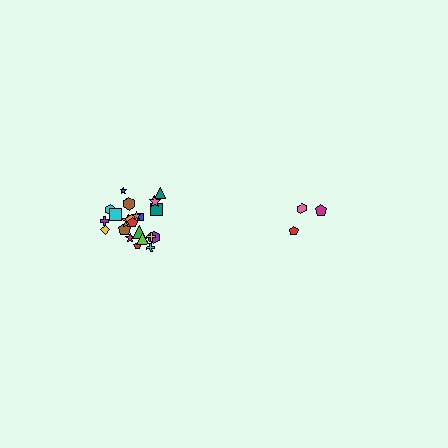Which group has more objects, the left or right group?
The left group.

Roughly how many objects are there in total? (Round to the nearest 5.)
Roughly 25 objects in total.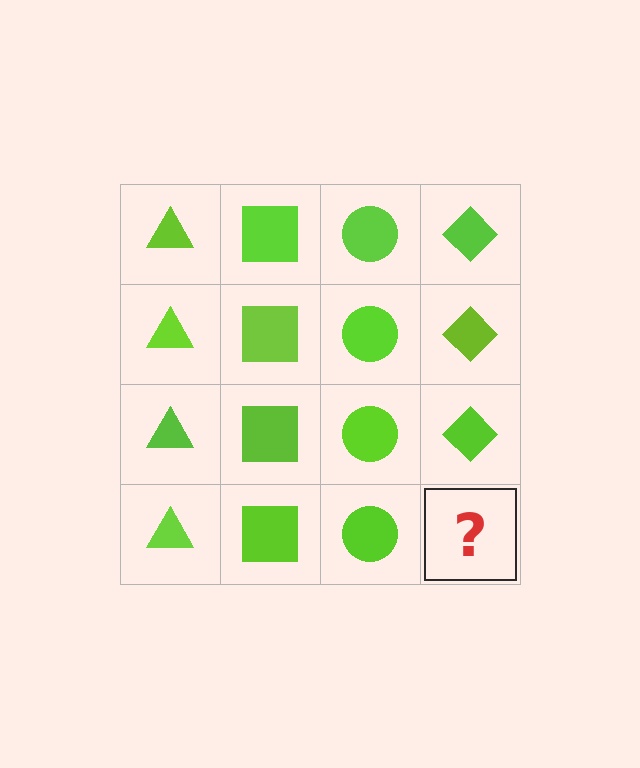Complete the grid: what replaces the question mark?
The question mark should be replaced with a lime diamond.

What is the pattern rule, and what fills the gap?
The rule is that each column has a consistent shape. The gap should be filled with a lime diamond.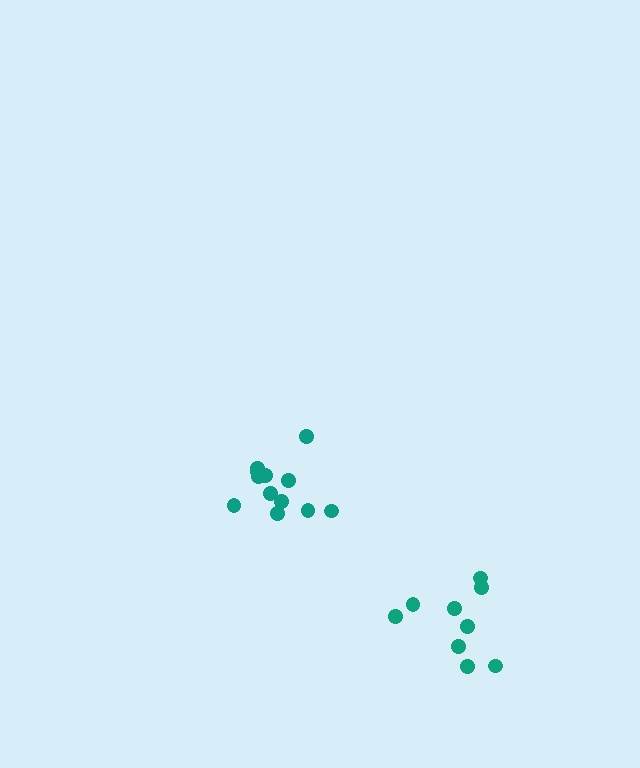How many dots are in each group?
Group 1: 9 dots, Group 2: 12 dots (21 total).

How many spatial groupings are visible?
There are 2 spatial groupings.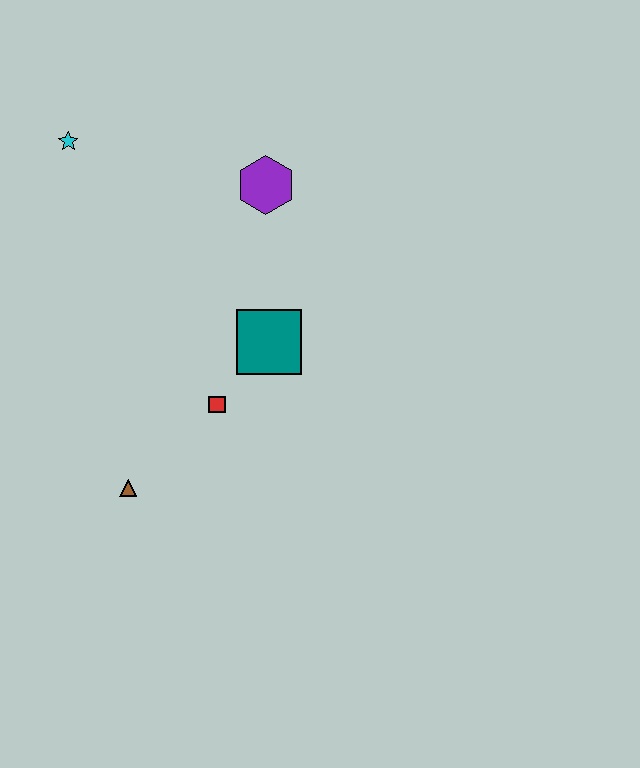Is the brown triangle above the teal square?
No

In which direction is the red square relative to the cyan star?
The red square is below the cyan star.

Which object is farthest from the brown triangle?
The cyan star is farthest from the brown triangle.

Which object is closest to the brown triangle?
The red square is closest to the brown triangle.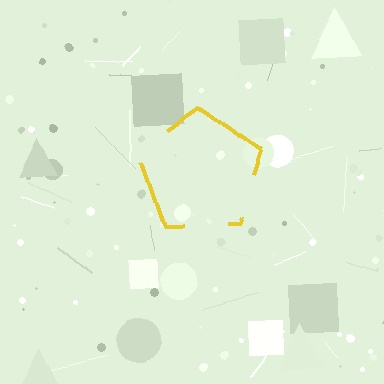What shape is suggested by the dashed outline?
The dashed outline suggests a pentagon.